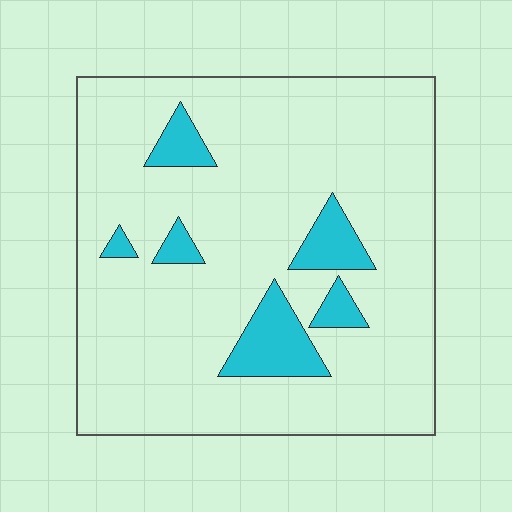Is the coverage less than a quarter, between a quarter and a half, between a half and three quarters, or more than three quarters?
Less than a quarter.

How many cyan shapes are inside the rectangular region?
6.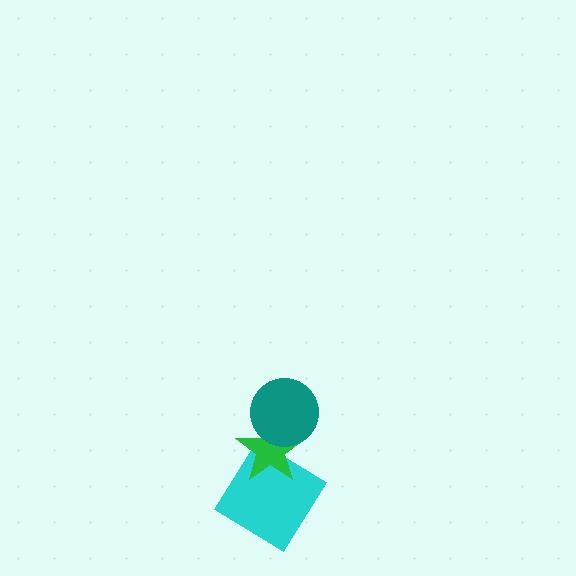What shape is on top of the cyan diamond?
The green star is on top of the cyan diamond.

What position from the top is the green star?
The green star is 2nd from the top.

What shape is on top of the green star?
The teal circle is on top of the green star.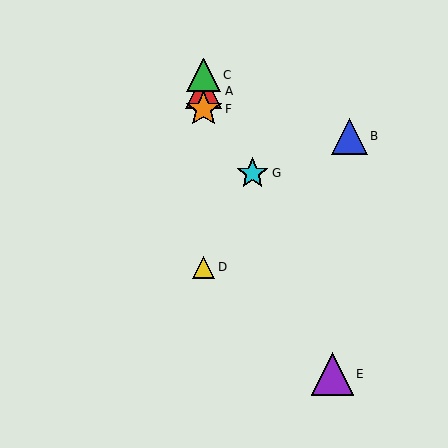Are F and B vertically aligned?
No, F is at x≈204 and B is at x≈350.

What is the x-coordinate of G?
Object G is at x≈252.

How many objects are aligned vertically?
4 objects (A, C, D, F) are aligned vertically.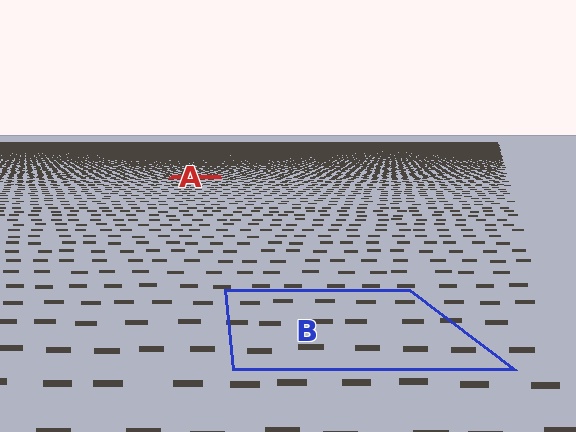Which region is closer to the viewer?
Region B is closer. The texture elements there are larger and more spread out.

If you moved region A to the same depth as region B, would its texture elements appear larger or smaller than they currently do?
They would appear larger. At a closer depth, the same texture elements are projected at a bigger on-screen size.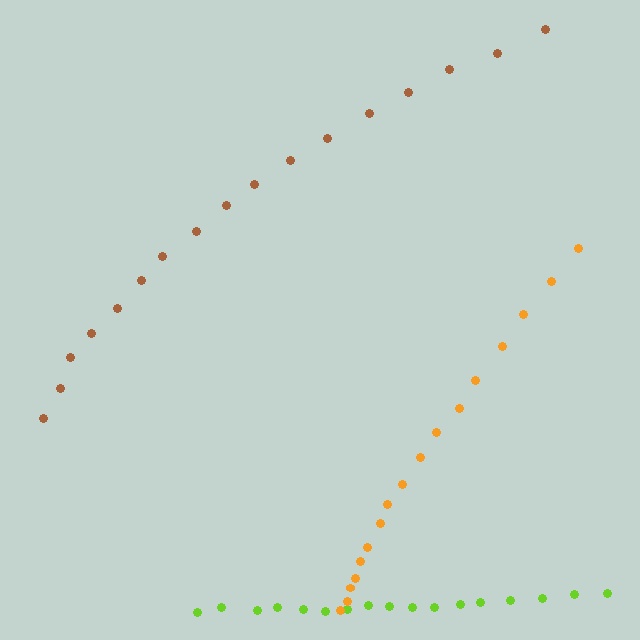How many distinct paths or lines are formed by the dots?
There are 3 distinct paths.